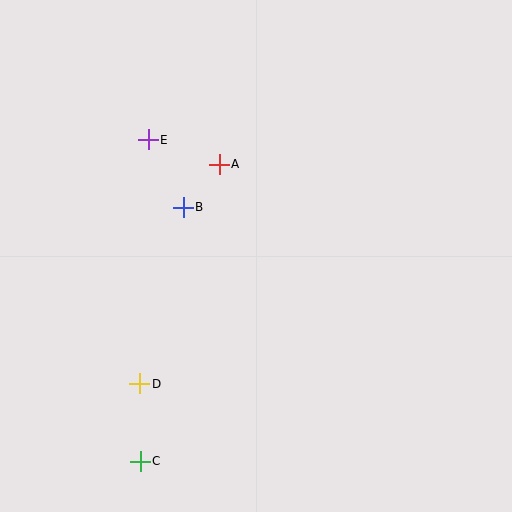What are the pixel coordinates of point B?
Point B is at (183, 207).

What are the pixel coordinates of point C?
Point C is at (140, 461).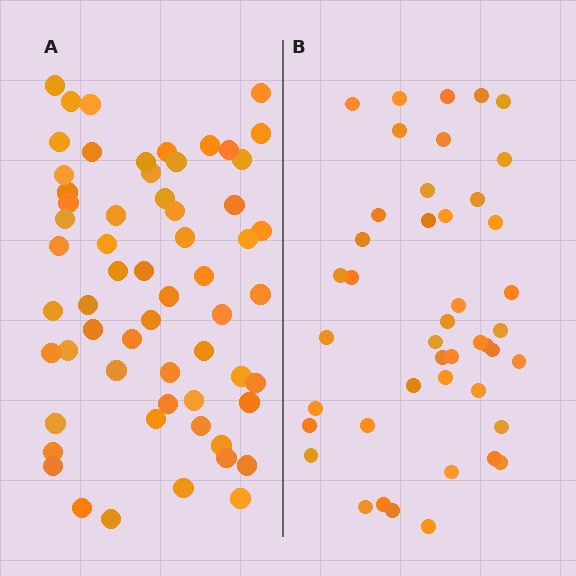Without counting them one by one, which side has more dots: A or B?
Region A (the left region) has more dots.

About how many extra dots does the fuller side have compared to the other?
Region A has approximately 15 more dots than region B.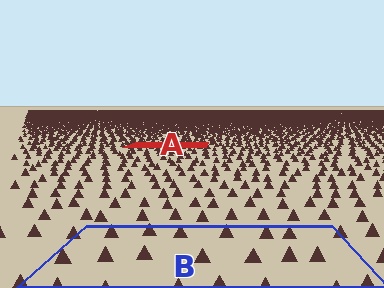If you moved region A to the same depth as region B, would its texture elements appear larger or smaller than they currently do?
They would appear larger. At a closer depth, the same texture elements are projected at a bigger on-screen size.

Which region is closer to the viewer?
Region B is closer. The texture elements there are larger and more spread out.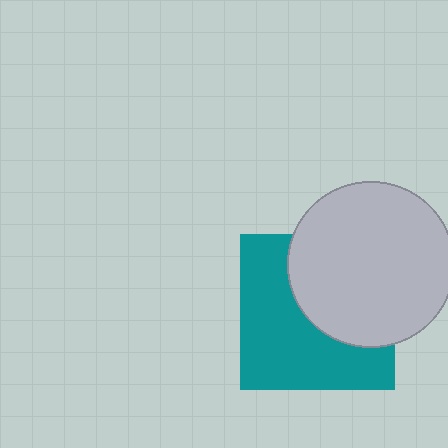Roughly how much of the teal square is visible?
About half of it is visible (roughly 56%).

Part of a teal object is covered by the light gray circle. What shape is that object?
It is a square.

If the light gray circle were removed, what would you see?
You would see the complete teal square.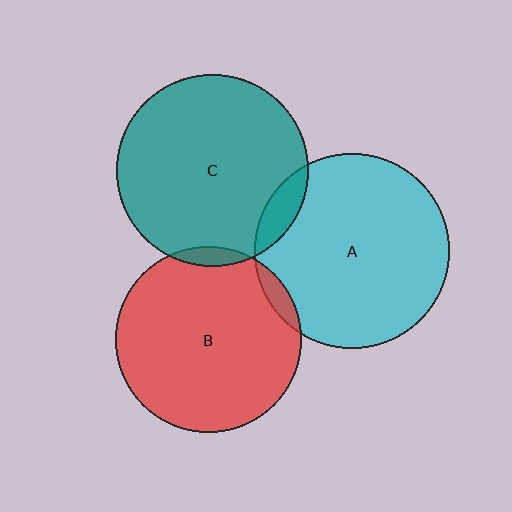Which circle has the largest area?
Circle A (cyan).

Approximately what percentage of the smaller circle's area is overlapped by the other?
Approximately 10%.